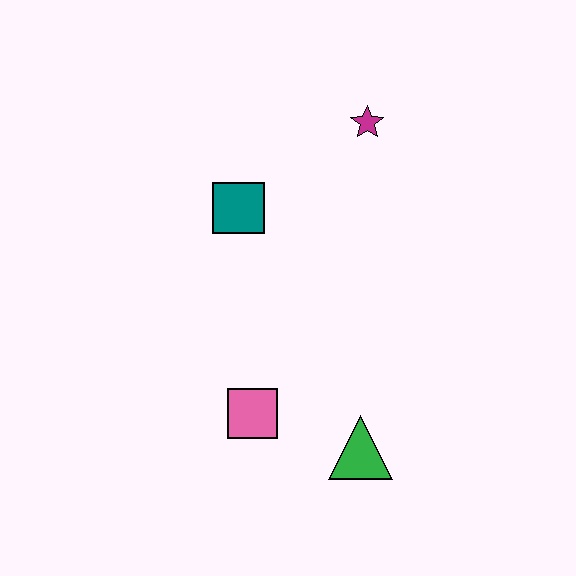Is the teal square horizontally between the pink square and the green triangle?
No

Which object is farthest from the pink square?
The magenta star is farthest from the pink square.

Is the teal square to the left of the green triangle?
Yes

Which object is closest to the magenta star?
The teal square is closest to the magenta star.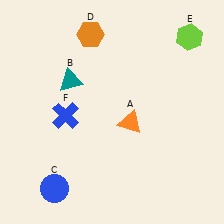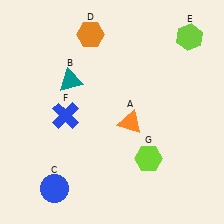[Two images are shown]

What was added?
A lime hexagon (G) was added in Image 2.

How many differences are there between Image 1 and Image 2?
There is 1 difference between the two images.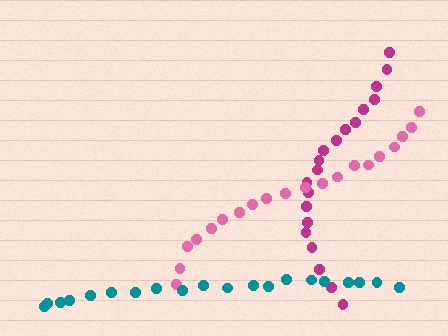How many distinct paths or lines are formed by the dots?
There are 3 distinct paths.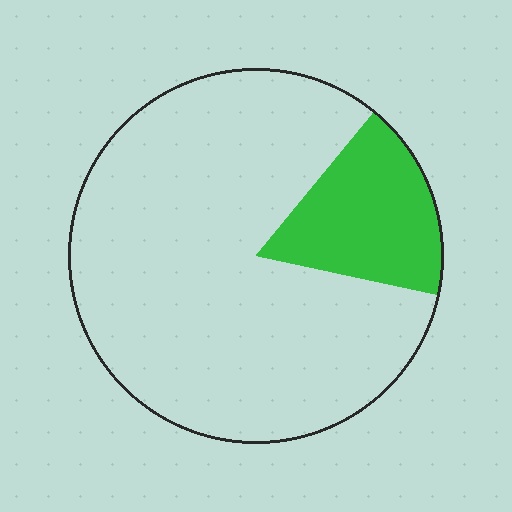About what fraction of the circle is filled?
About one sixth (1/6).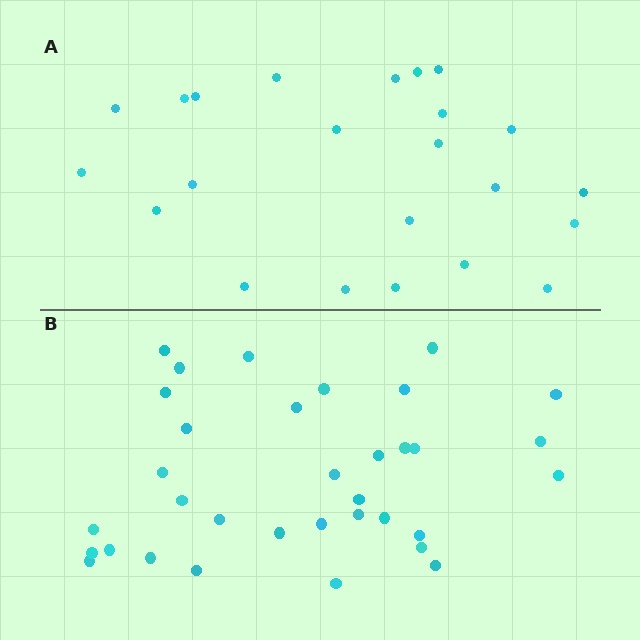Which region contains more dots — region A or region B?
Region B (the bottom region) has more dots.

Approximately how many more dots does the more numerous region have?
Region B has roughly 12 or so more dots than region A.